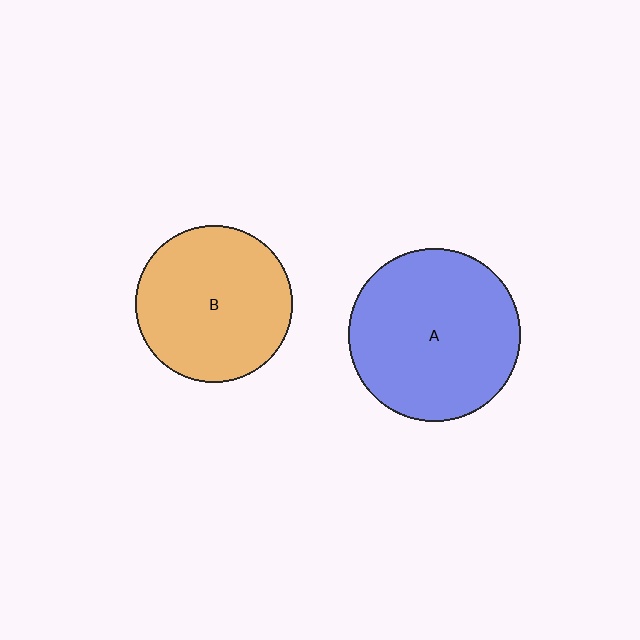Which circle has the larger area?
Circle A (blue).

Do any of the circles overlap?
No, none of the circles overlap.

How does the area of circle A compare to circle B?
Approximately 1.2 times.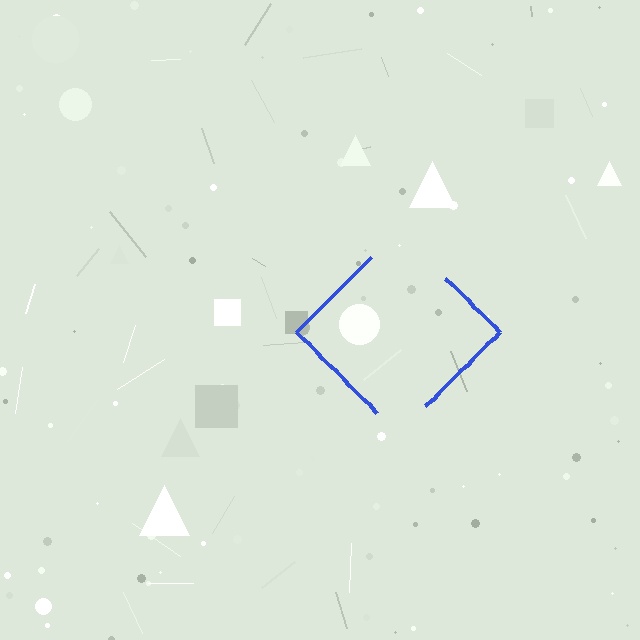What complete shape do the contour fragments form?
The contour fragments form a diamond.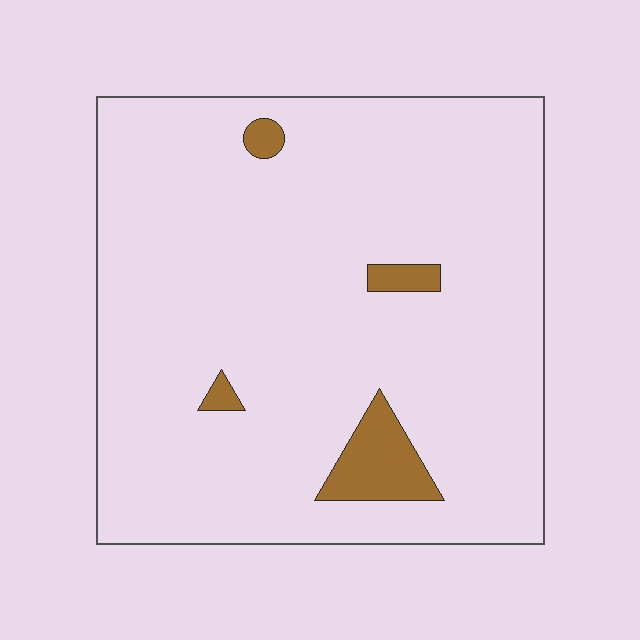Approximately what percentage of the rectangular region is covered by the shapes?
Approximately 5%.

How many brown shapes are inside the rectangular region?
4.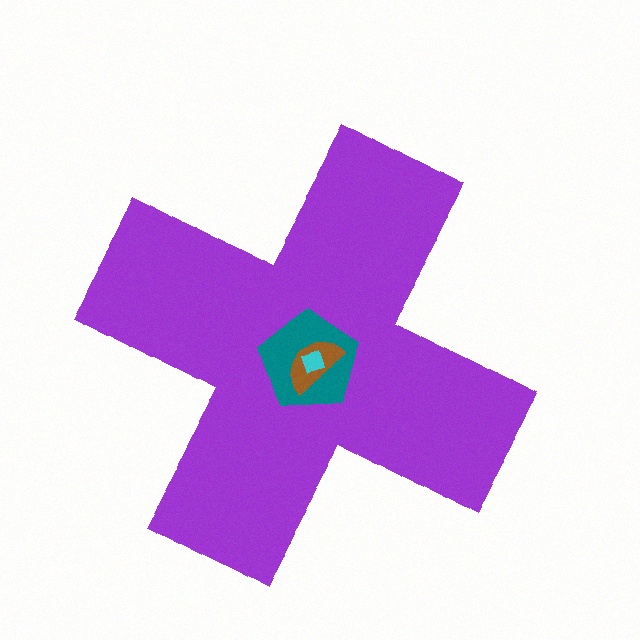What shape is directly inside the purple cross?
The teal pentagon.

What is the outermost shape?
The purple cross.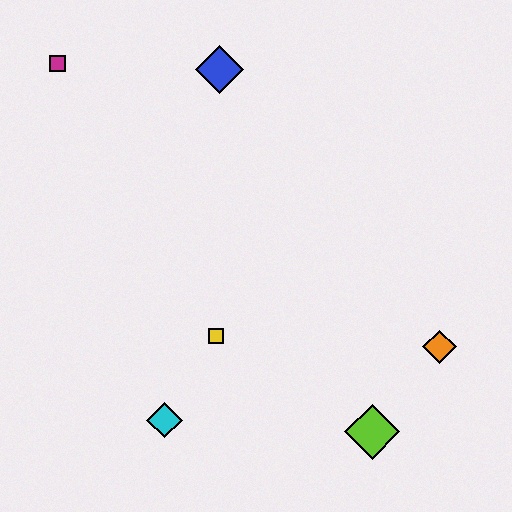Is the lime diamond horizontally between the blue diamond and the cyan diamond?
No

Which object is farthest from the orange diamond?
The magenta square is farthest from the orange diamond.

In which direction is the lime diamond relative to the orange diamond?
The lime diamond is below the orange diamond.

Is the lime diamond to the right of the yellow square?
Yes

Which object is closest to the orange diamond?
The lime diamond is closest to the orange diamond.